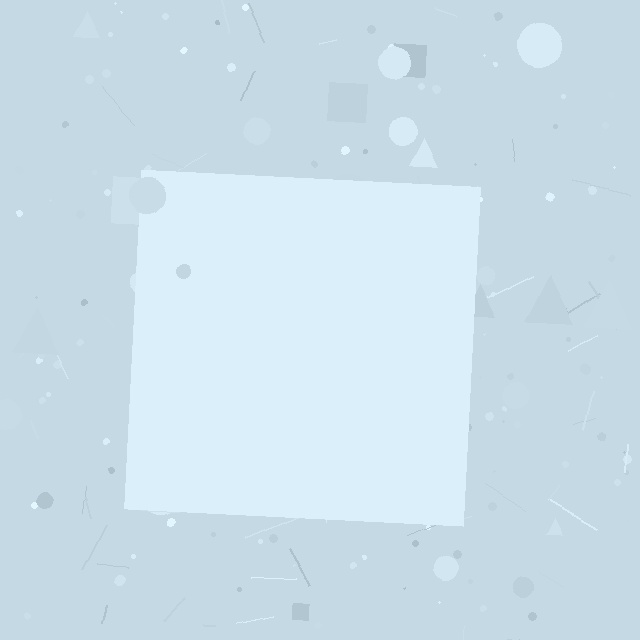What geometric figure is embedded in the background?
A square is embedded in the background.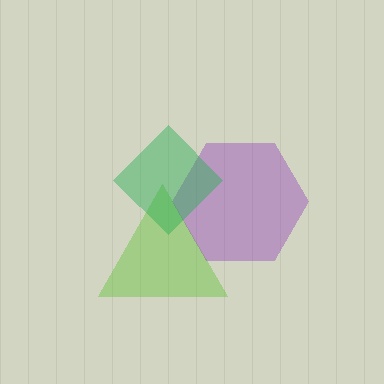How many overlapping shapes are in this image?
There are 3 overlapping shapes in the image.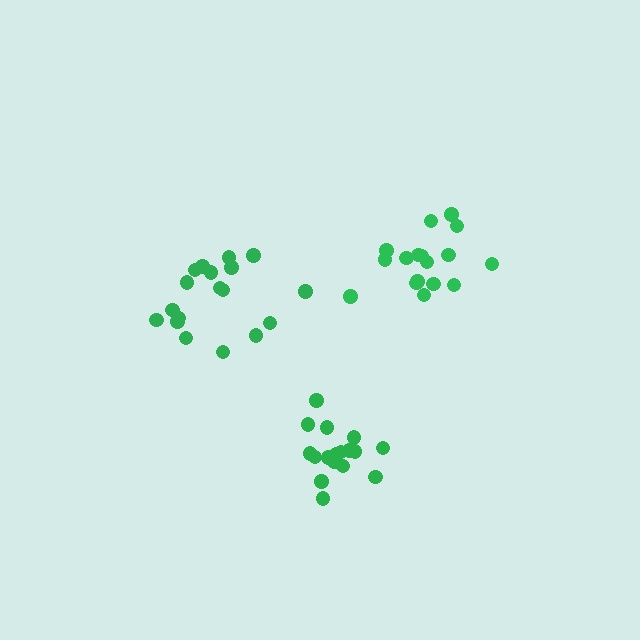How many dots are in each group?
Group 1: 17 dots, Group 2: 18 dots, Group 3: 17 dots (52 total).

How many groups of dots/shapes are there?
There are 3 groups.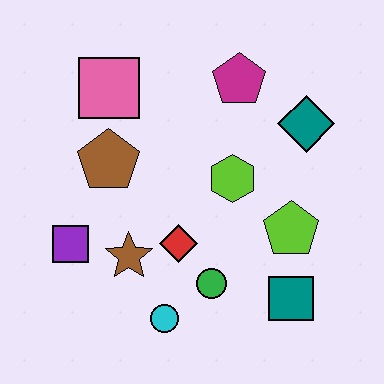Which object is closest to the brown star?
The red diamond is closest to the brown star.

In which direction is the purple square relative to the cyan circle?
The purple square is to the left of the cyan circle.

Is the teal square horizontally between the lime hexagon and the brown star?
No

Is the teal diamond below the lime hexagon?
No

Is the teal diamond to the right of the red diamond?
Yes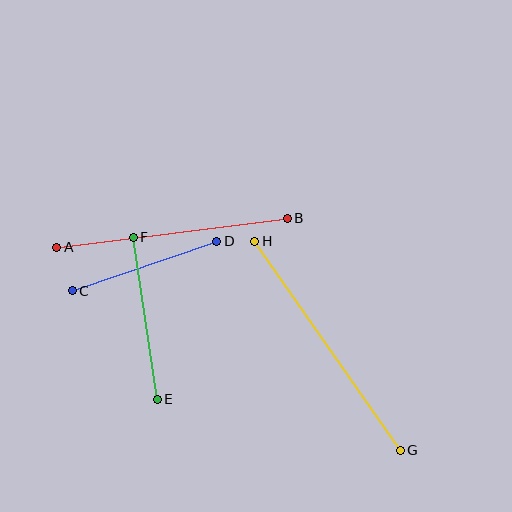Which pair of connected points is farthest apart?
Points G and H are farthest apart.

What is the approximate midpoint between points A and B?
The midpoint is at approximately (172, 233) pixels.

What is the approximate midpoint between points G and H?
The midpoint is at approximately (327, 346) pixels.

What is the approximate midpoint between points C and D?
The midpoint is at approximately (144, 266) pixels.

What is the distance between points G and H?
The distance is approximately 255 pixels.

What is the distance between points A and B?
The distance is approximately 233 pixels.